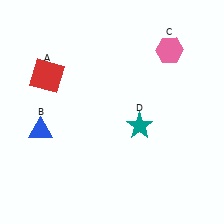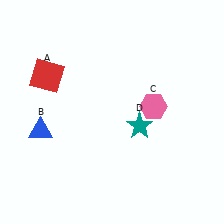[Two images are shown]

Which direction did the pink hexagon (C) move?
The pink hexagon (C) moved down.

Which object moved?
The pink hexagon (C) moved down.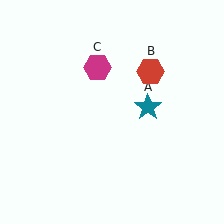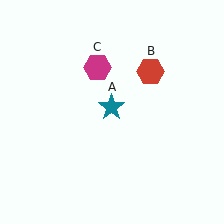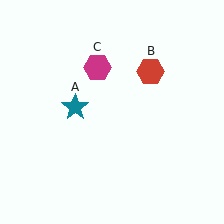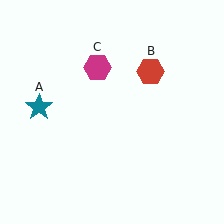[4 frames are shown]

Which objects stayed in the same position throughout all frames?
Red hexagon (object B) and magenta hexagon (object C) remained stationary.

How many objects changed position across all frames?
1 object changed position: teal star (object A).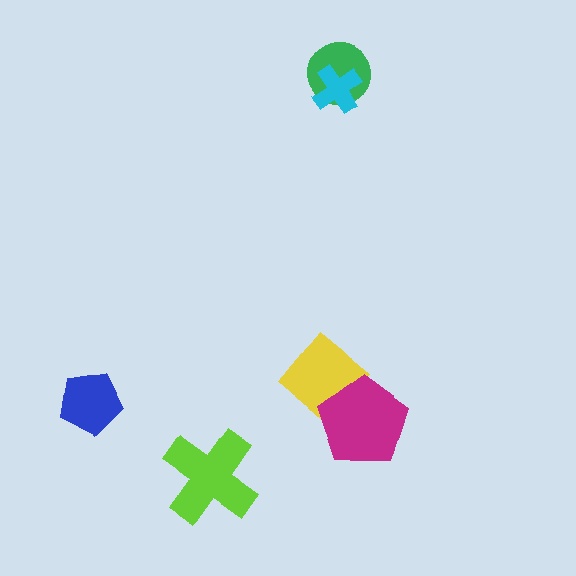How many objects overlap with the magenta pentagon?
1 object overlaps with the magenta pentagon.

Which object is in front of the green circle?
The cyan cross is in front of the green circle.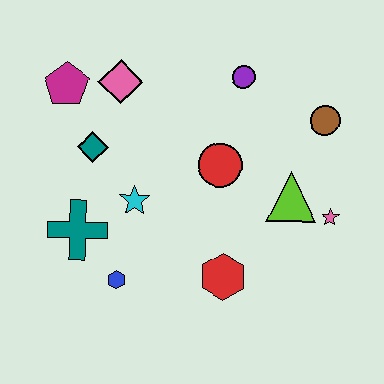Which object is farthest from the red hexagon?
The magenta pentagon is farthest from the red hexagon.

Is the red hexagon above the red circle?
No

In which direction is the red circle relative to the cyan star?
The red circle is to the right of the cyan star.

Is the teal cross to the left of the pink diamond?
Yes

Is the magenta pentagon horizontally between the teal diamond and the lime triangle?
No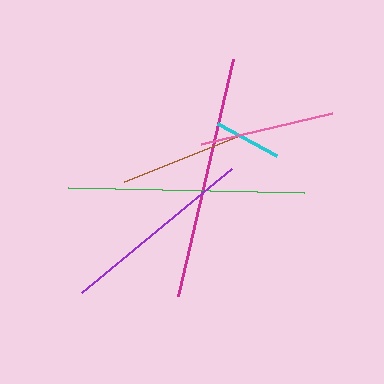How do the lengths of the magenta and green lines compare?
The magenta and green lines are approximately the same length.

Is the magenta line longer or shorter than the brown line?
The magenta line is longer than the brown line.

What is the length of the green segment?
The green segment is approximately 235 pixels long.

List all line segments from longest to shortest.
From longest to shortest: magenta, green, purple, pink, brown, cyan.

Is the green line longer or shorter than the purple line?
The green line is longer than the purple line.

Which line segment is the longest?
The magenta line is the longest at approximately 243 pixels.